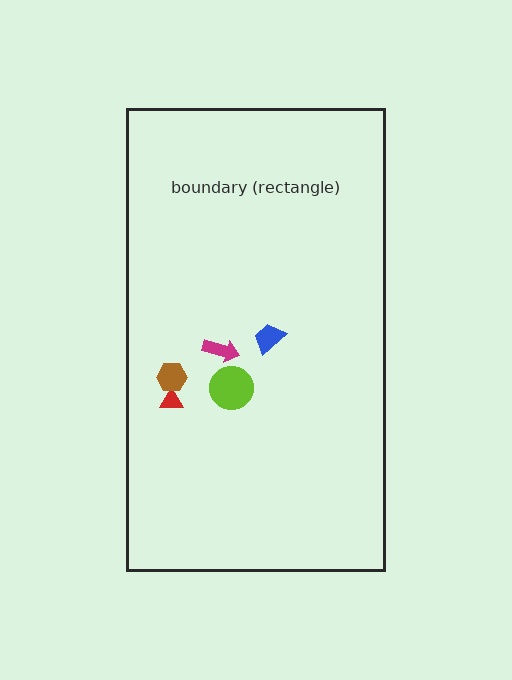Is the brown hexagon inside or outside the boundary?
Inside.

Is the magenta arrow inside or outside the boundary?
Inside.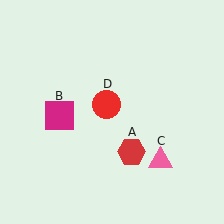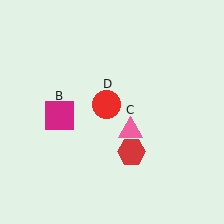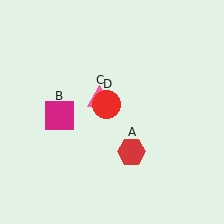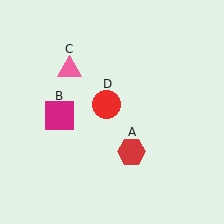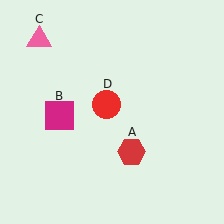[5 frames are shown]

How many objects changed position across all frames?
1 object changed position: pink triangle (object C).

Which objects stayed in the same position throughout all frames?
Red hexagon (object A) and magenta square (object B) and red circle (object D) remained stationary.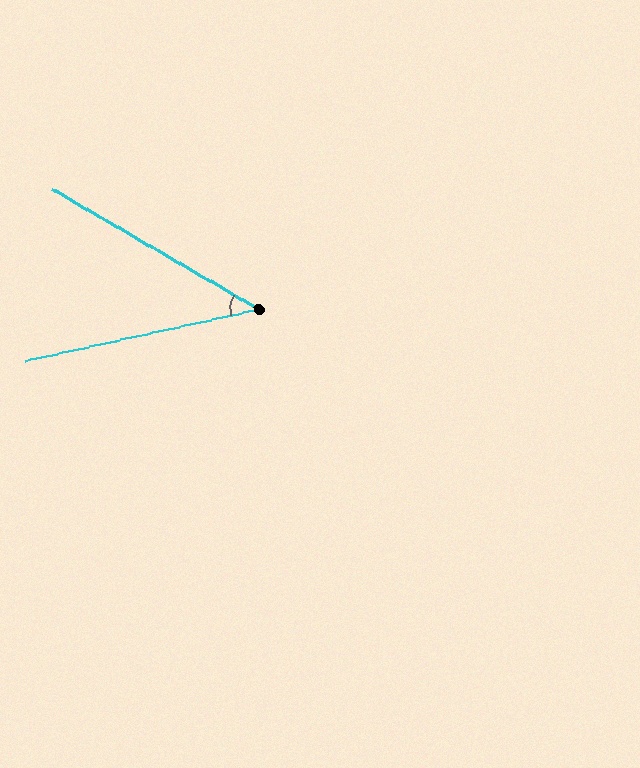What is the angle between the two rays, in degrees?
Approximately 43 degrees.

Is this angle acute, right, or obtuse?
It is acute.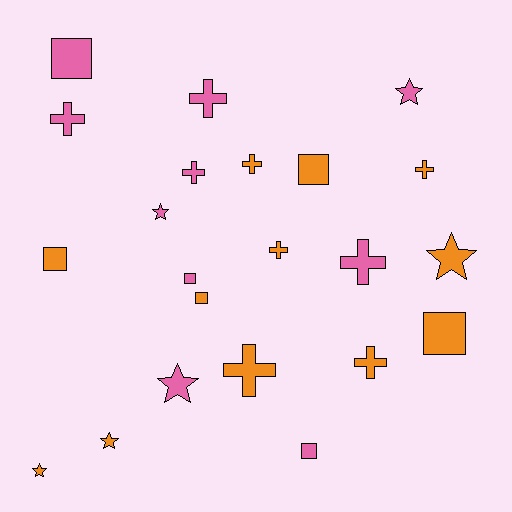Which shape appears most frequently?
Cross, with 9 objects.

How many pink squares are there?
There are 3 pink squares.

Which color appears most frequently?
Orange, with 12 objects.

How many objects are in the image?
There are 22 objects.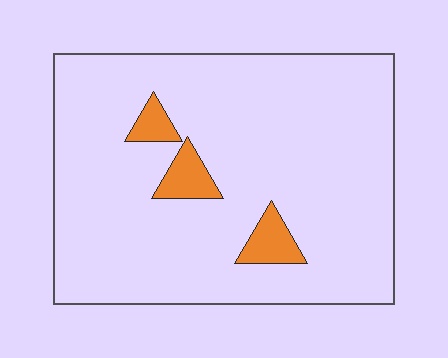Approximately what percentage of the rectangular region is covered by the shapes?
Approximately 5%.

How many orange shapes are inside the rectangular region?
3.